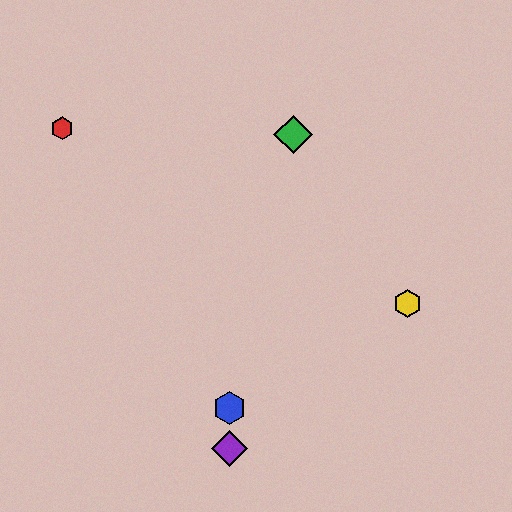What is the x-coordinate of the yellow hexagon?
The yellow hexagon is at x≈408.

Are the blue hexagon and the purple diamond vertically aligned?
Yes, both are at x≈230.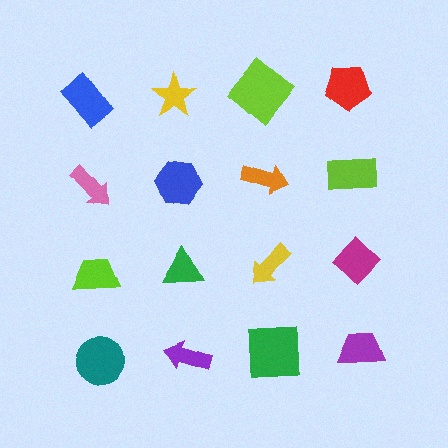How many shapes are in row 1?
4 shapes.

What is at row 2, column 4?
A lime rectangle.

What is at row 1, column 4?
A red pentagon.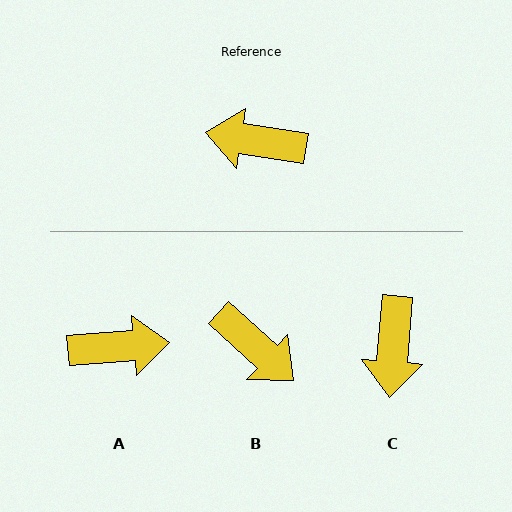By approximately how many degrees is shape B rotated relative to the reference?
Approximately 146 degrees counter-clockwise.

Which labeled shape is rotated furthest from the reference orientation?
A, about 167 degrees away.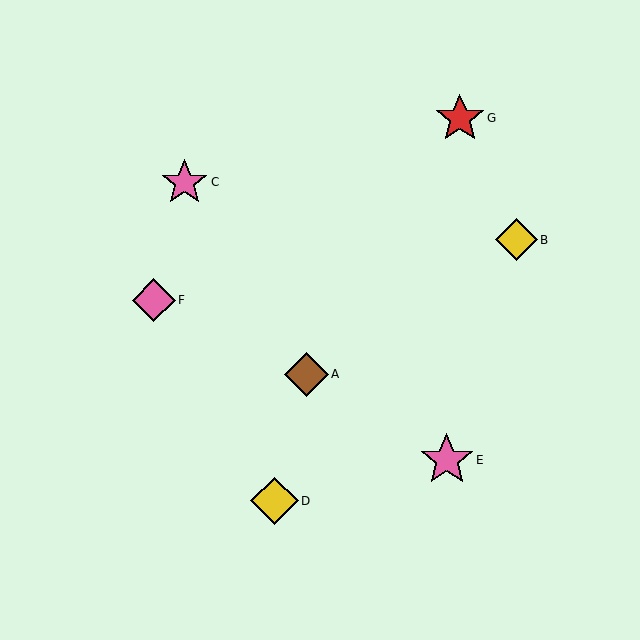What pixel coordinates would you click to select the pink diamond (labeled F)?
Click at (154, 300) to select the pink diamond F.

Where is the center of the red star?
The center of the red star is at (460, 118).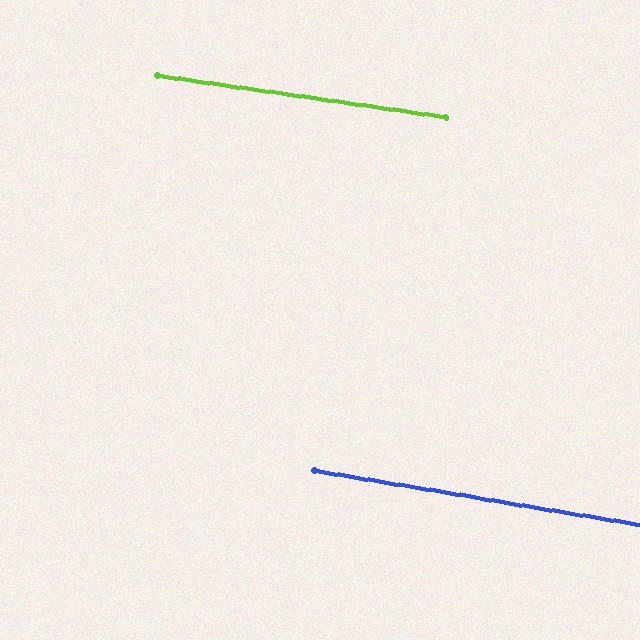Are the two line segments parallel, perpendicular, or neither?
Parallel — their directions differ by only 1.3°.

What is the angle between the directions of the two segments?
Approximately 1 degree.